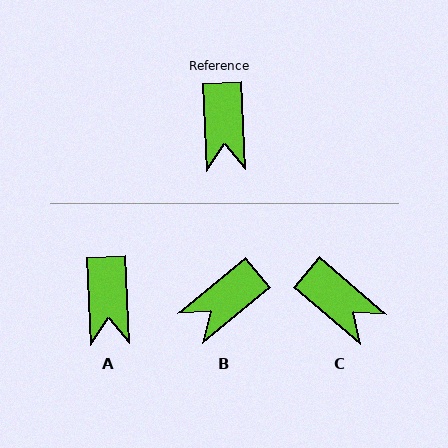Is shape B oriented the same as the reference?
No, it is off by about 53 degrees.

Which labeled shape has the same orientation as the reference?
A.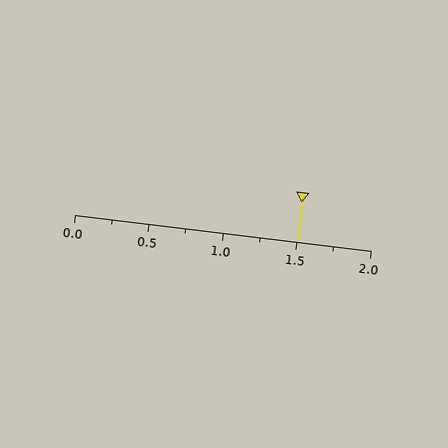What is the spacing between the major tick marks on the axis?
The major ticks are spaced 0.5 apart.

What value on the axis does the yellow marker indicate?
The marker indicates approximately 1.5.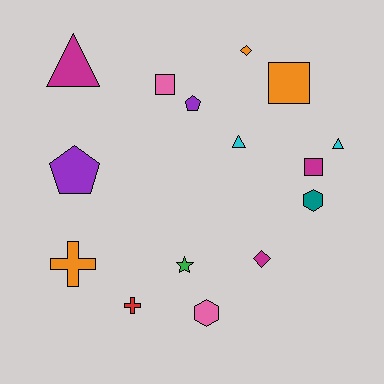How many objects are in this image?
There are 15 objects.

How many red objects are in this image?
There is 1 red object.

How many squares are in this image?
There are 3 squares.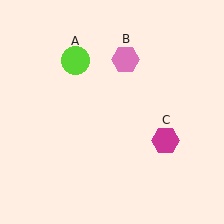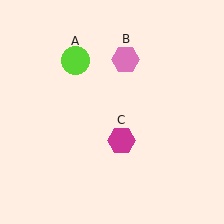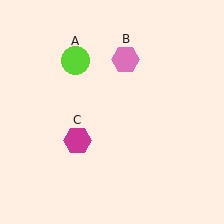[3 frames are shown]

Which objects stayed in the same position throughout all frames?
Lime circle (object A) and pink hexagon (object B) remained stationary.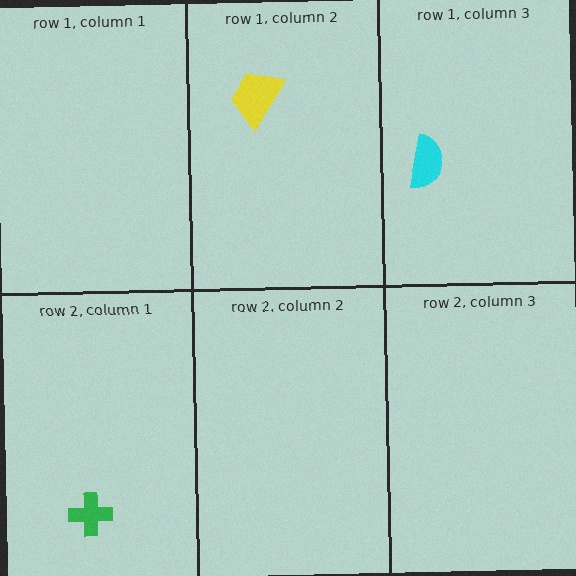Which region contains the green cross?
The row 2, column 1 region.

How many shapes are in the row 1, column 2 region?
1.